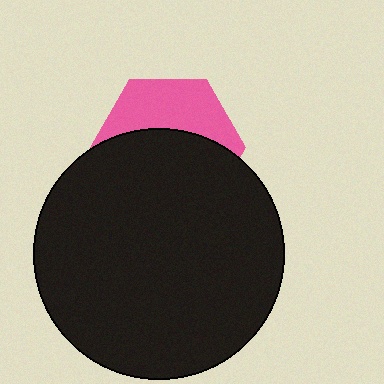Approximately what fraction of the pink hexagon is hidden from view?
Roughly 60% of the pink hexagon is hidden behind the black circle.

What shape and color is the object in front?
The object in front is a black circle.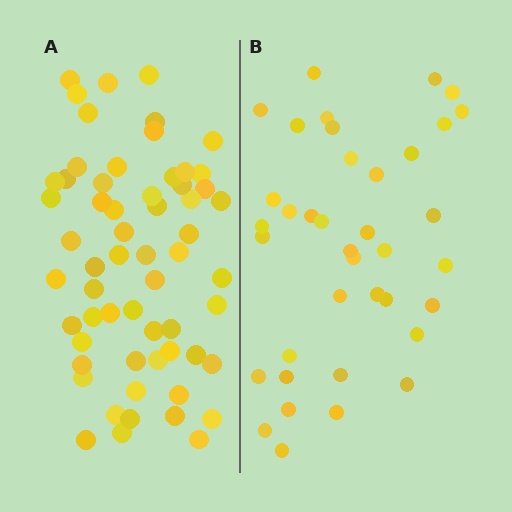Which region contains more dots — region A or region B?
Region A (the left region) has more dots.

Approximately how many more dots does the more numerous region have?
Region A has approximately 20 more dots than region B.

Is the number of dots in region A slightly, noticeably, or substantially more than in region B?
Region A has substantially more. The ratio is roughly 1.6 to 1.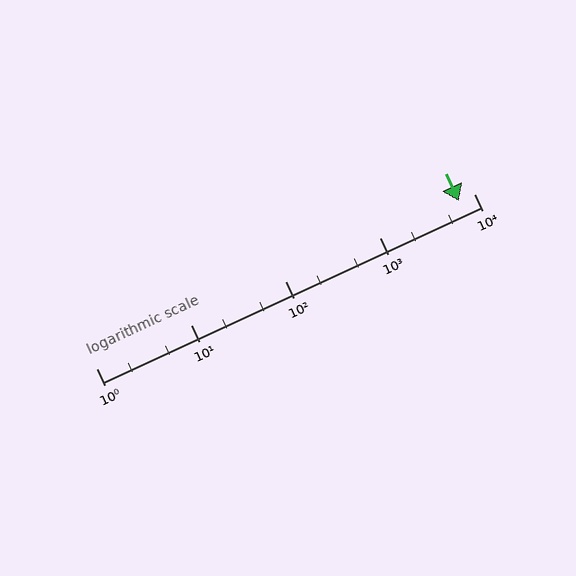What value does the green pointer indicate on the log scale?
The pointer indicates approximately 6900.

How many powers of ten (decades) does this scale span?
The scale spans 4 decades, from 1 to 10000.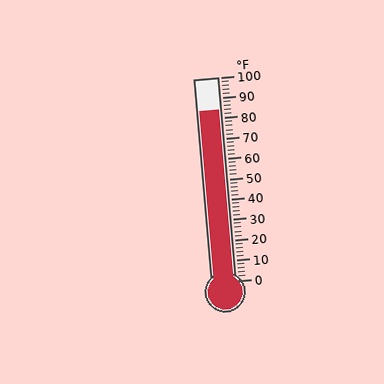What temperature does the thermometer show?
The thermometer shows approximately 84°F.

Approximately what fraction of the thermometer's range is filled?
The thermometer is filled to approximately 85% of its range.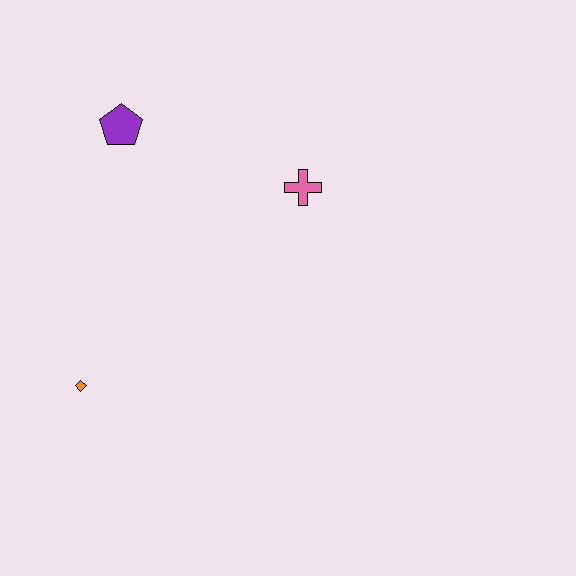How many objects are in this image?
There are 3 objects.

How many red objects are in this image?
There are no red objects.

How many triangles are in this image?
There are no triangles.